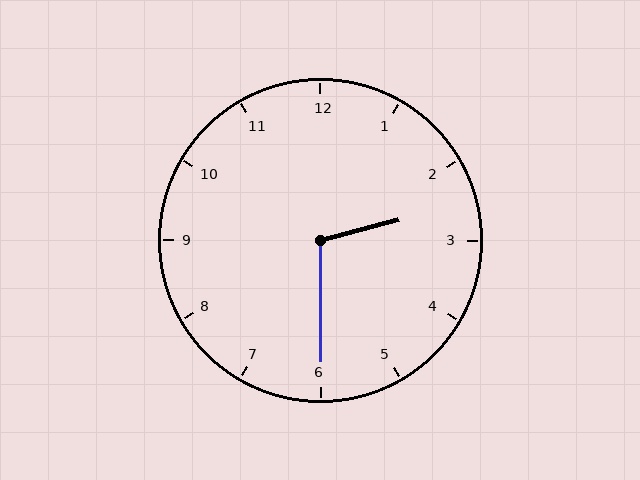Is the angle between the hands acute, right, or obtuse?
It is obtuse.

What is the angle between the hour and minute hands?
Approximately 105 degrees.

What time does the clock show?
2:30.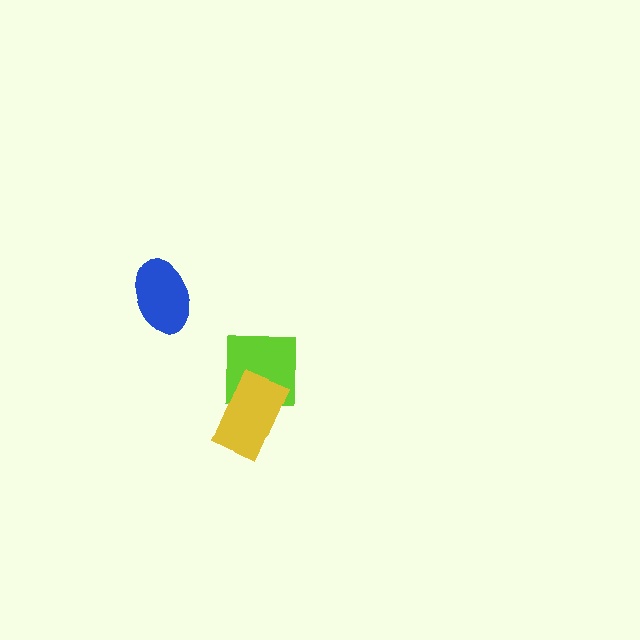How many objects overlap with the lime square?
1 object overlaps with the lime square.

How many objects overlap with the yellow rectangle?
1 object overlaps with the yellow rectangle.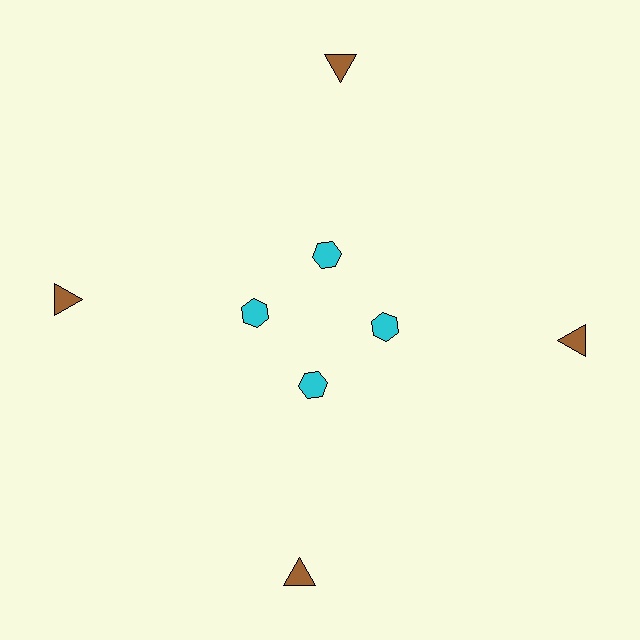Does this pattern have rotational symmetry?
Yes, this pattern has 4-fold rotational symmetry. It looks the same after rotating 90 degrees around the center.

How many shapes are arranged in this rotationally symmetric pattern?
There are 8 shapes, arranged in 4 groups of 2.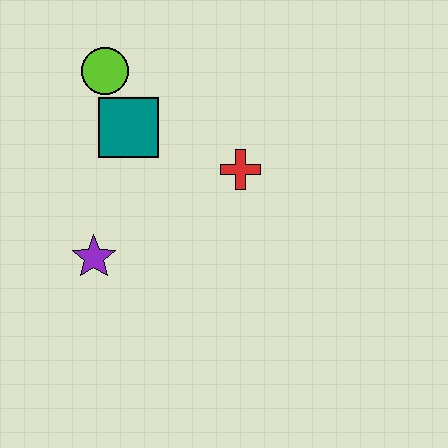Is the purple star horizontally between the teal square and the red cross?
No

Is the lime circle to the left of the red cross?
Yes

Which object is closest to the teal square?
The lime circle is closest to the teal square.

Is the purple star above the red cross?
No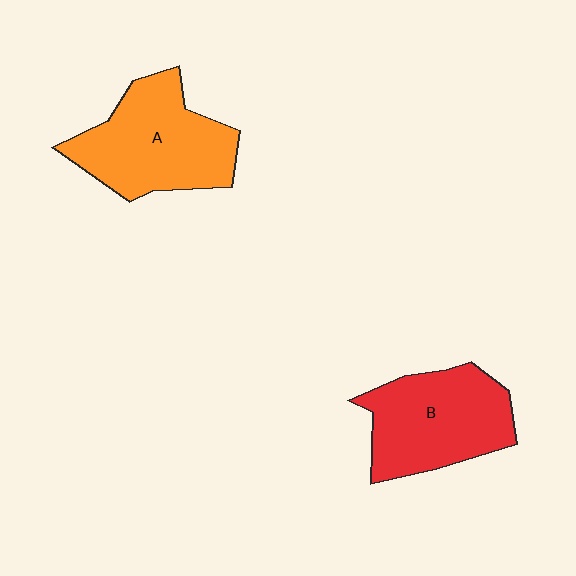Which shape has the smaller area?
Shape B (red).